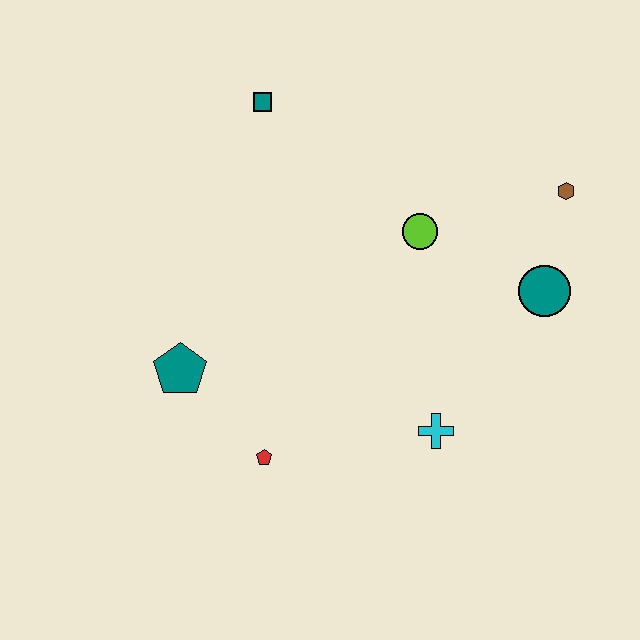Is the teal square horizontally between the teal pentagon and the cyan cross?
Yes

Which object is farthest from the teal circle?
The teal pentagon is farthest from the teal circle.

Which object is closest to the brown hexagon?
The teal circle is closest to the brown hexagon.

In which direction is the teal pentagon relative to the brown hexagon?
The teal pentagon is to the left of the brown hexagon.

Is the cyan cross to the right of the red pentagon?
Yes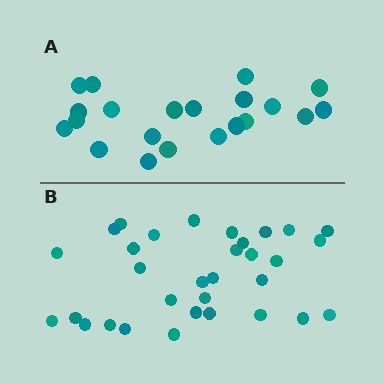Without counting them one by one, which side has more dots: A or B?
Region B (the bottom region) has more dots.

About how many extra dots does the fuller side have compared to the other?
Region B has roughly 12 or so more dots than region A.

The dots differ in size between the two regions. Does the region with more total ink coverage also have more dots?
No. Region A has more total ink coverage because its dots are larger, but region B actually contains more individual dots. Total area can be misleading — the number of items is what matters here.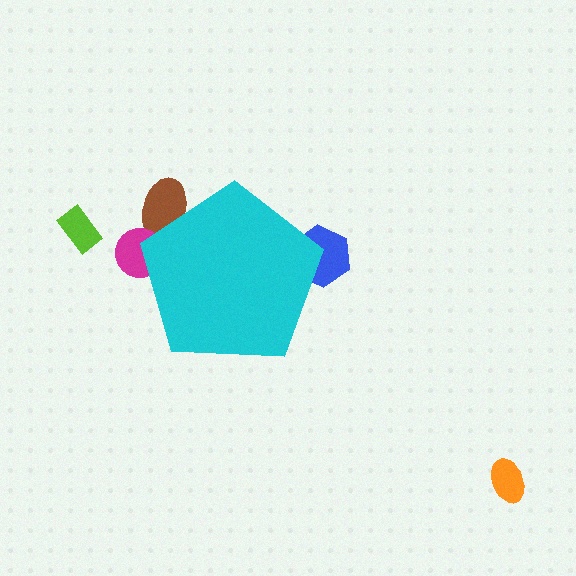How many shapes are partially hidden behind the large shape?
3 shapes are partially hidden.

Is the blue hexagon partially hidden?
Yes, the blue hexagon is partially hidden behind the cyan pentagon.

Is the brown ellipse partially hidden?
Yes, the brown ellipse is partially hidden behind the cyan pentagon.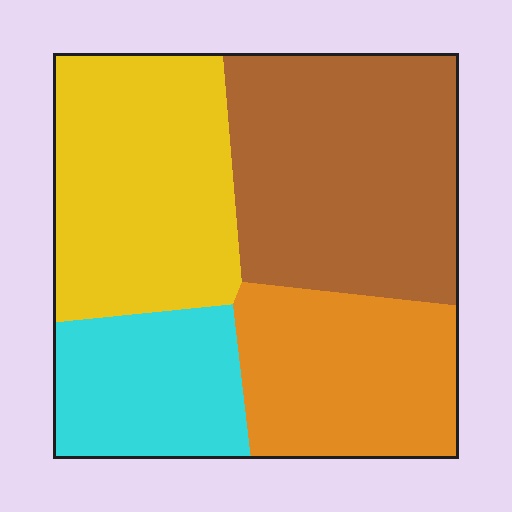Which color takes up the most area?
Brown, at roughly 35%.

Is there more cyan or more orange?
Orange.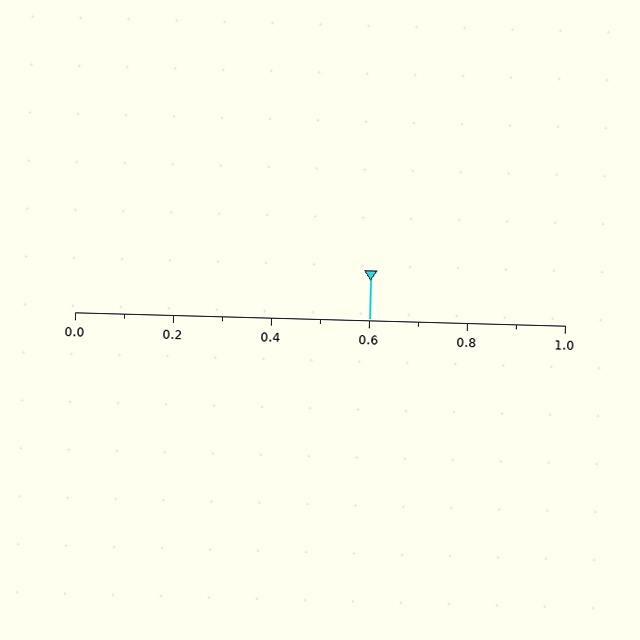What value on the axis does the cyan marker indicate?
The marker indicates approximately 0.6.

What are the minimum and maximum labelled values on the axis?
The axis runs from 0.0 to 1.0.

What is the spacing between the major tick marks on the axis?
The major ticks are spaced 0.2 apart.